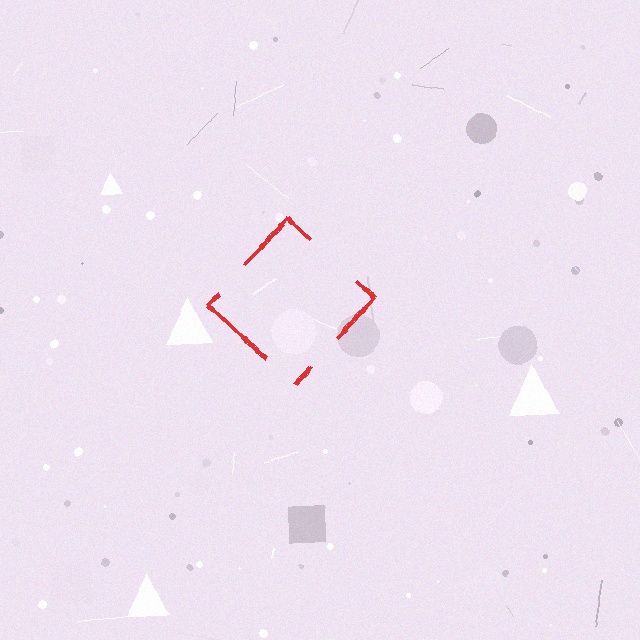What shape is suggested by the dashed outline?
The dashed outline suggests a diamond.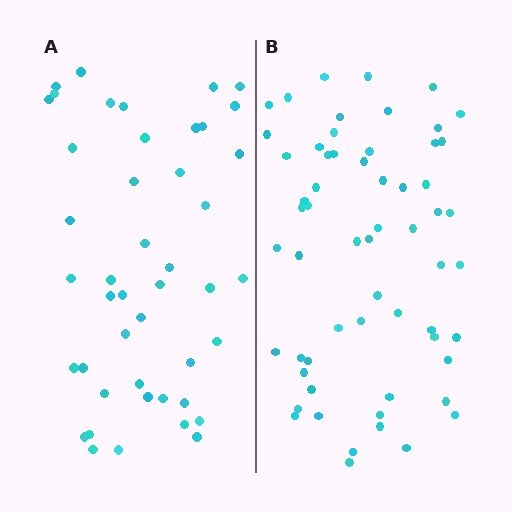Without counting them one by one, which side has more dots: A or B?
Region B (the right region) has more dots.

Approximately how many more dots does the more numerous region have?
Region B has approximately 15 more dots than region A.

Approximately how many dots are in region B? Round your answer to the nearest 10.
About 60 dots.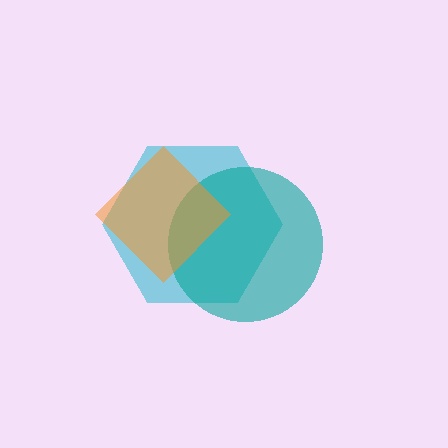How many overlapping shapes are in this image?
There are 3 overlapping shapes in the image.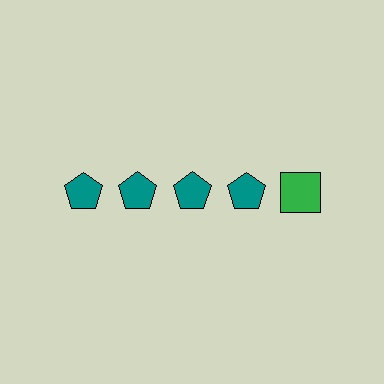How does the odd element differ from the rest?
It differs in both color (green instead of teal) and shape (square instead of pentagon).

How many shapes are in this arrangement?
There are 5 shapes arranged in a grid pattern.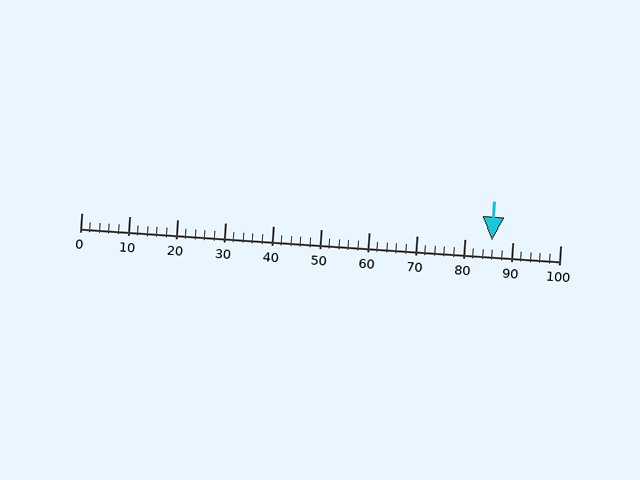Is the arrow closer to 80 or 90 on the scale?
The arrow is closer to 90.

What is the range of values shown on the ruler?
The ruler shows values from 0 to 100.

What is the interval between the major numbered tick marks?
The major tick marks are spaced 10 units apart.